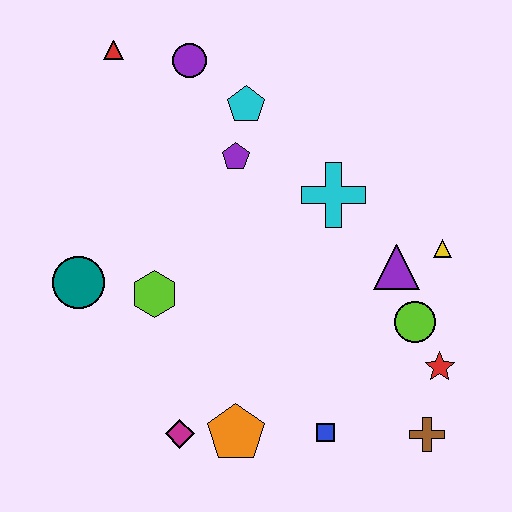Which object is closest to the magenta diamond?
The orange pentagon is closest to the magenta diamond.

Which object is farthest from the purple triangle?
The red triangle is farthest from the purple triangle.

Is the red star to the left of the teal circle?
No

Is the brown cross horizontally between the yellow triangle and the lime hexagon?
Yes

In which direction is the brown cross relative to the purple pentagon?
The brown cross is below the purple pentagon.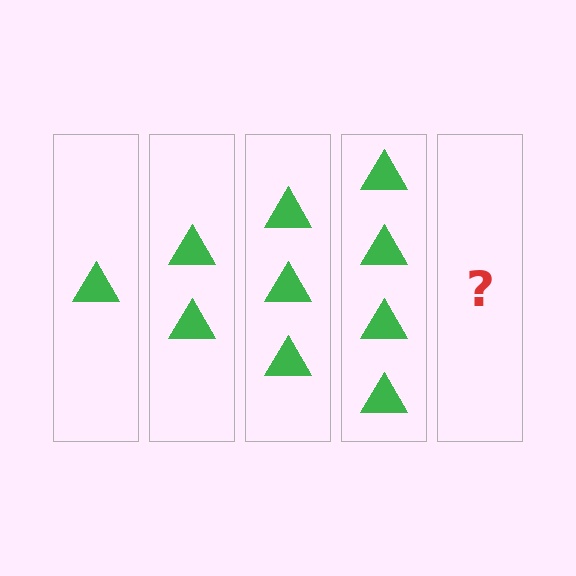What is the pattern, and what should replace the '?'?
The pattern is that each step adds one more triangle. The '?' should be 5 triangles.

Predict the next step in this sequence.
The next step is 5 triangles.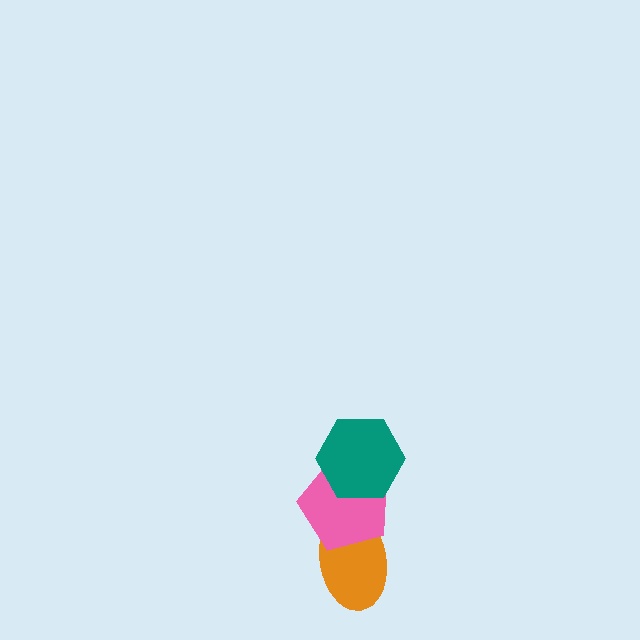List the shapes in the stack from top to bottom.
From top to bottom: the teal hexagon, the pink pentagon, the orange ellipse.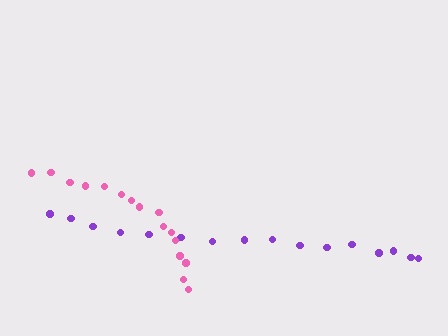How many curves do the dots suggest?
There are 2 distinct paths.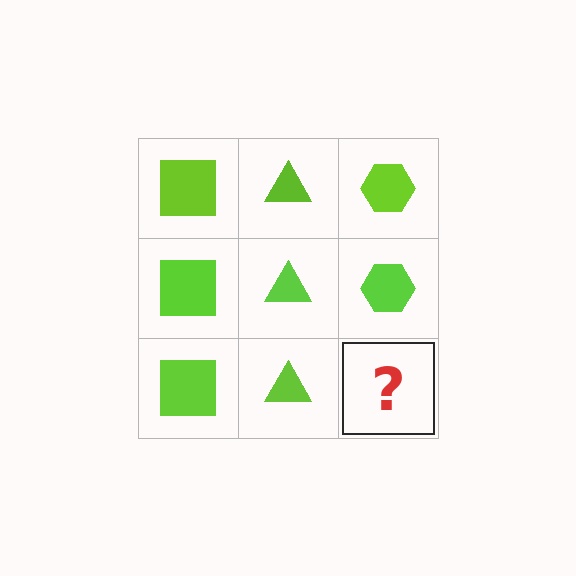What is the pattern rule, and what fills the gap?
The rule is that each column has a consistent shape. The gap should be filled with a lime hexagon.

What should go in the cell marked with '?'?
The missing cell should contain a lime hexagon.